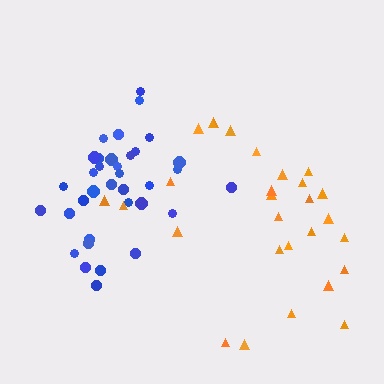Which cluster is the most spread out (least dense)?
Orange.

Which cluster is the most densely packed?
Blue.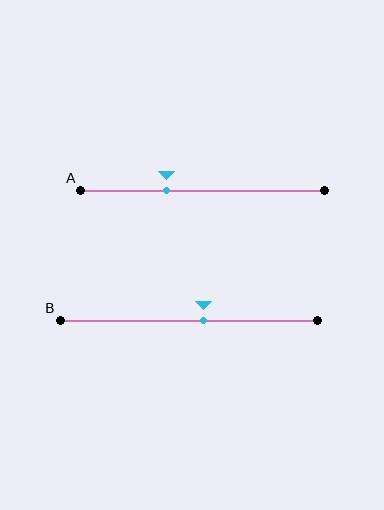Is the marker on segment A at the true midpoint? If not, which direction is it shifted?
No, the marker on segment A is shifted to the left by about 15% of the segment length.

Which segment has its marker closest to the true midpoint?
Segment B has its marker closest to the true midpoint.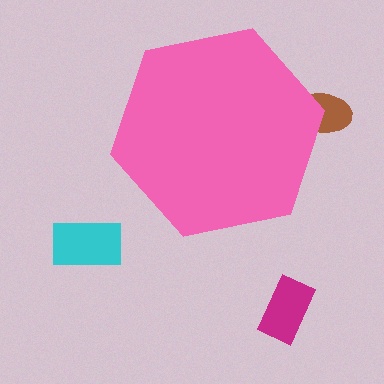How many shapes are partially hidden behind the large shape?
1 shape is partially hidden.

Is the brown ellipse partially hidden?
Yes, the brown ellipse is partially hidden behind the pink hexagon.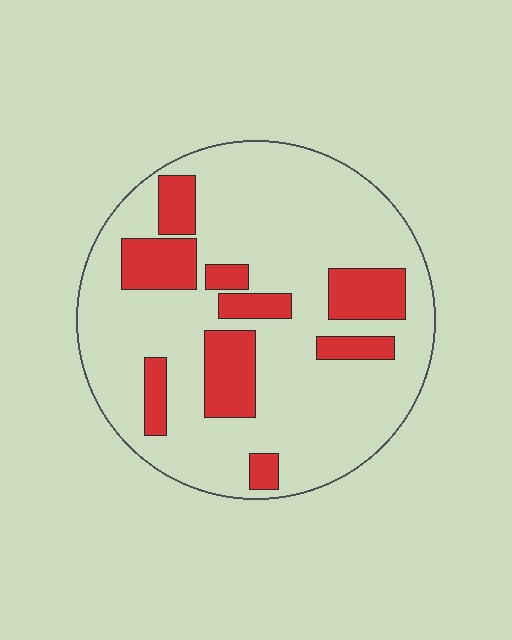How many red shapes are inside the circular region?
9.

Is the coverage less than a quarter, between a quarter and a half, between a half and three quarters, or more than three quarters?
Less than a quarter.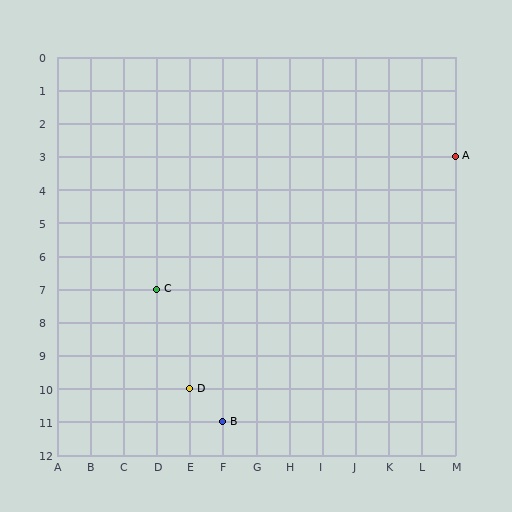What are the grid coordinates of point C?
Point C is at grid coordinates (D, 7).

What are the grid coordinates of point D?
Point D is at grid coordinates (E, 10).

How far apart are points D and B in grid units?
Points D and B are 1 column and 1 row apart (about 1.4 grid units diagonally).